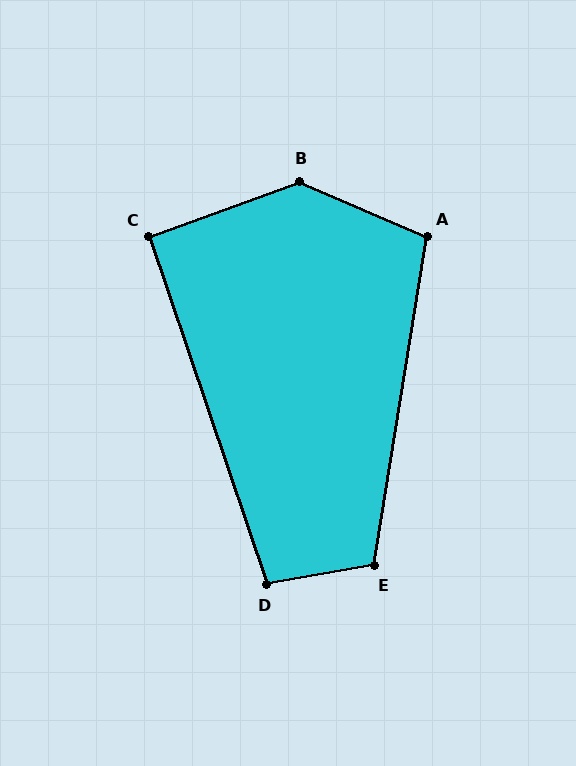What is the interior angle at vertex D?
Approximately 99 degrees (obtuse).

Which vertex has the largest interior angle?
B, at approximately 136 degrees.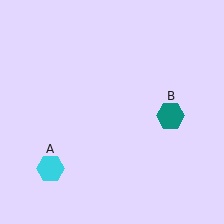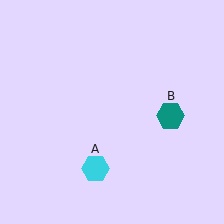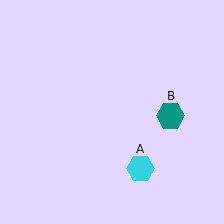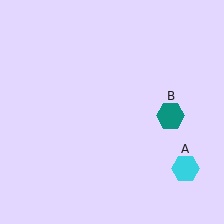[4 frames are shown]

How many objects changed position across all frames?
1 object changed position: cyan hexagon (object A).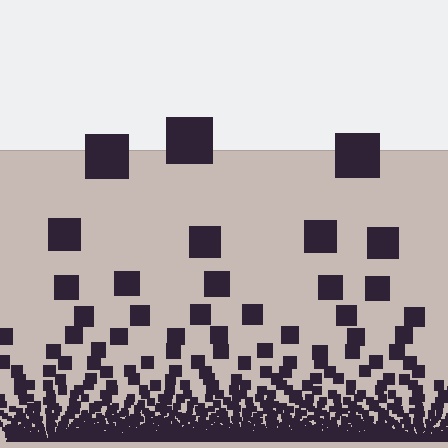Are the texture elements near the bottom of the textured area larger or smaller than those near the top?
Smaller. The gradient is inverted — elements near the bottom are smaller and denser.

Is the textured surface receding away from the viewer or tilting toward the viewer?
The surface appears to tilt toward the viewer. Texture elements get larger and sparser toward the top.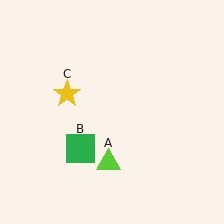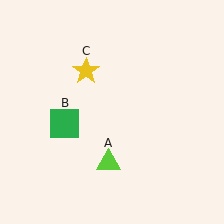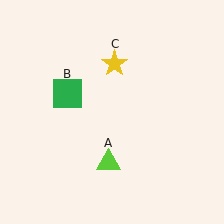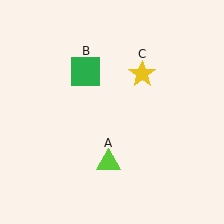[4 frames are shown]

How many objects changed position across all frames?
2 objects changed position: green square (object B), yellow star (object C).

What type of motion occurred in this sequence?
The green square (object B), yellow star (object C) rotated clockwise around the center of the scene.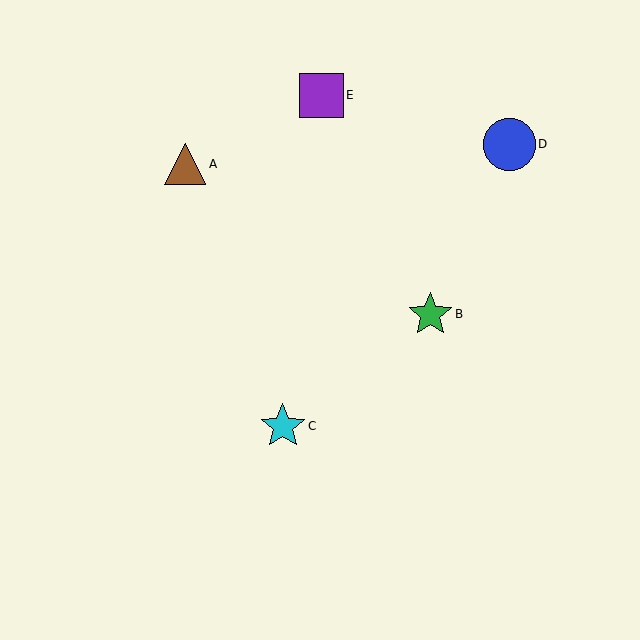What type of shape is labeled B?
Shape B is a green star.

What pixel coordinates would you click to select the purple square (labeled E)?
Click at (322, 95) to select the purple square E.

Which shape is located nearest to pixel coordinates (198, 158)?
The brown triangle (labeled A) at (185, 164) is nearest to that location.